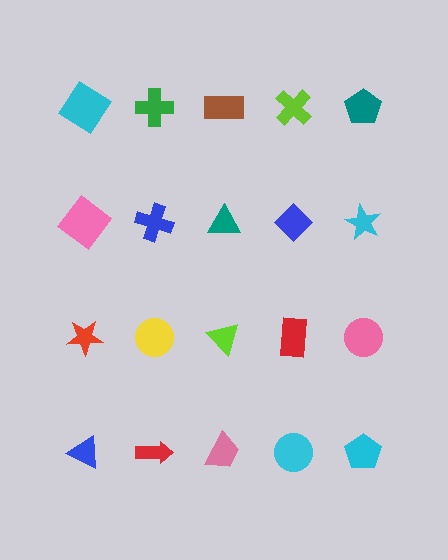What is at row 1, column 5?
A teal pentagon.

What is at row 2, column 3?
A teal triangle.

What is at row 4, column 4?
A cyan circle.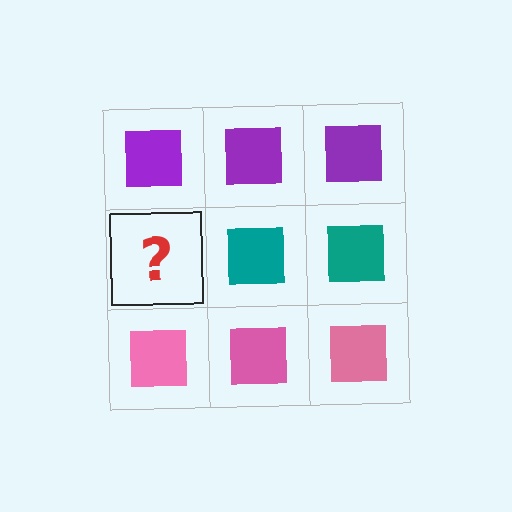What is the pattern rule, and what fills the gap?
The rule is that each row has a consistent color. The gap should be filled with a teal square.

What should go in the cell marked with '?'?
The missing cell should contain a teal square.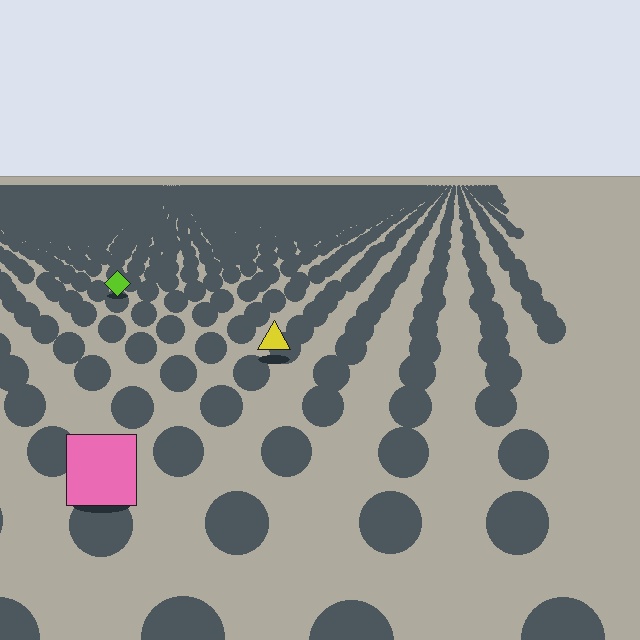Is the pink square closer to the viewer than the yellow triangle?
Yes. The pink square is closer — you can tell from the texture gradient: the ground texture is coarser near it.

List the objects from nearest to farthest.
From nearest to farthest: the pink square, the yellow triangle, the lime diamond.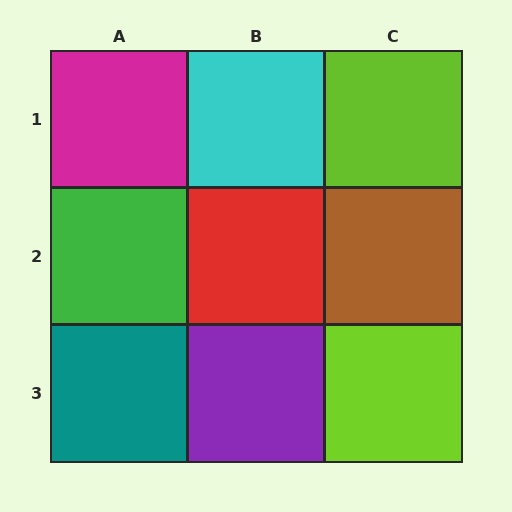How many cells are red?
1 cell is red.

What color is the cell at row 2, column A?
Green.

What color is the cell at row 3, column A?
Teal.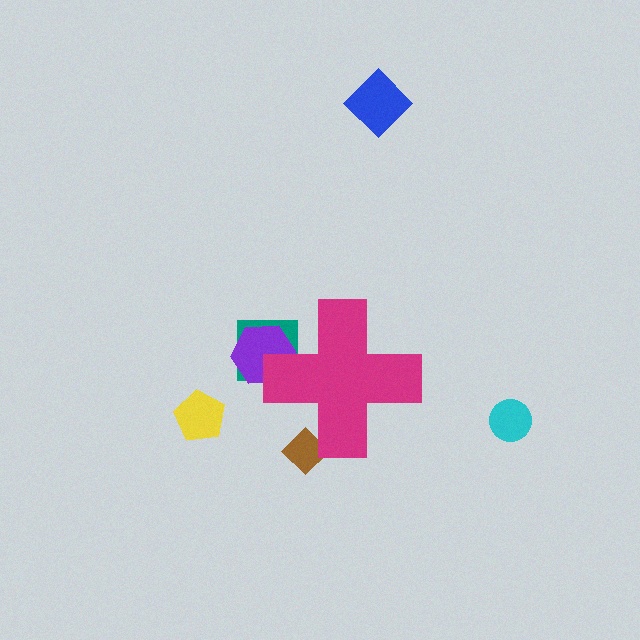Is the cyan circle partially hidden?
No, the cyan circle is fully visible.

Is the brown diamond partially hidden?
Yes, the brown diamond is partially hidden behind the magenta cross.